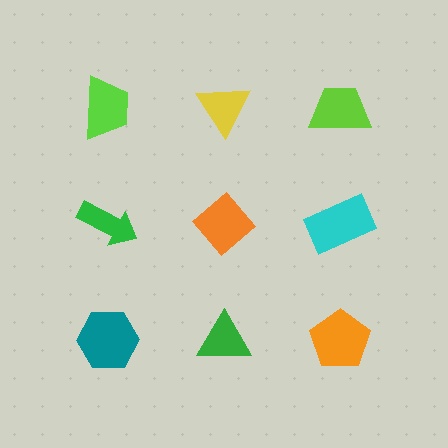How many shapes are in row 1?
3 shapes.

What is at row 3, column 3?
An orange pentagon.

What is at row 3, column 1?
A teal hexagon.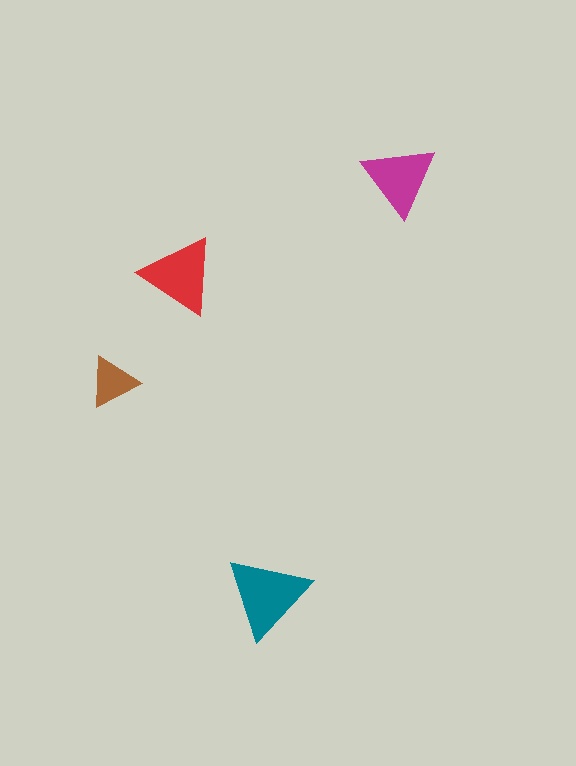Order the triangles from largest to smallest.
the teal one, the red one, the magenta one, the brown one.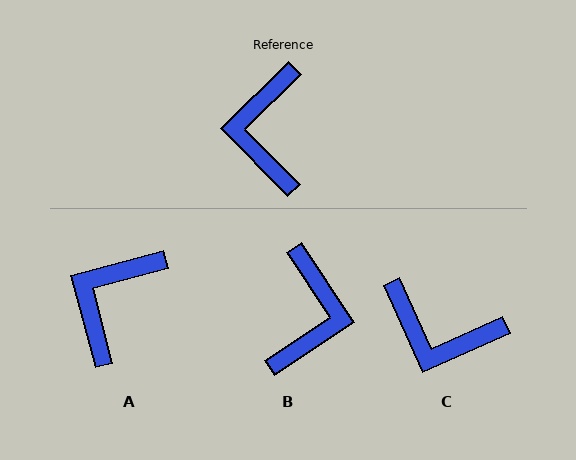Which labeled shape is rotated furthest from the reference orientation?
B, about 169 degrees away.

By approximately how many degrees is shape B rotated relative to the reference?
Approximately 169 degrees counter-clockwise.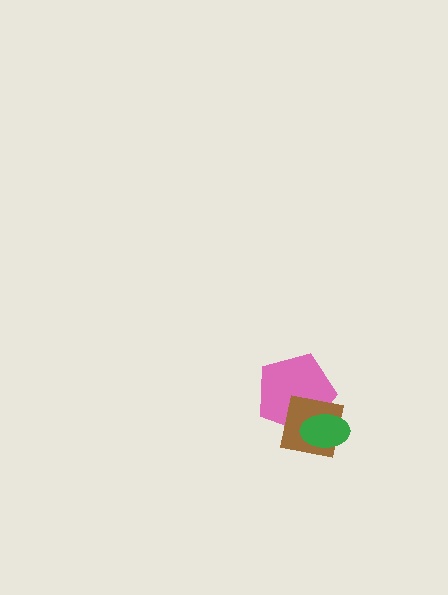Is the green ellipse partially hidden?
No, no other shape covers it.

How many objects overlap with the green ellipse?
2 objects overlap with the green ellipse.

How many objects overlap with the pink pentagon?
2 objects overlap with the pink pentagon.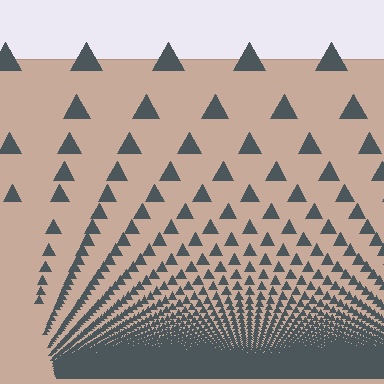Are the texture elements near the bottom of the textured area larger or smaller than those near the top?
Smaller. The gradient is inverted — elements near the bottom are smaller and denser.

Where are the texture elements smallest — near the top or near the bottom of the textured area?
Near the bottom.